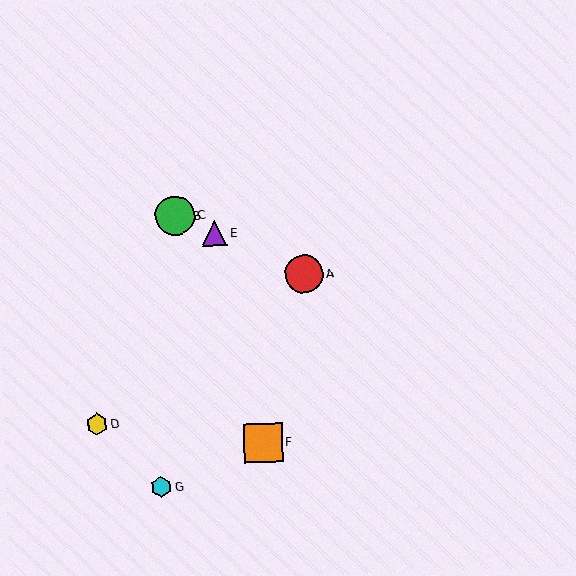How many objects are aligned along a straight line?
4 objects (A, B, C, E) are aligned along a straight line.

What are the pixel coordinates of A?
Object A is at (304, 274).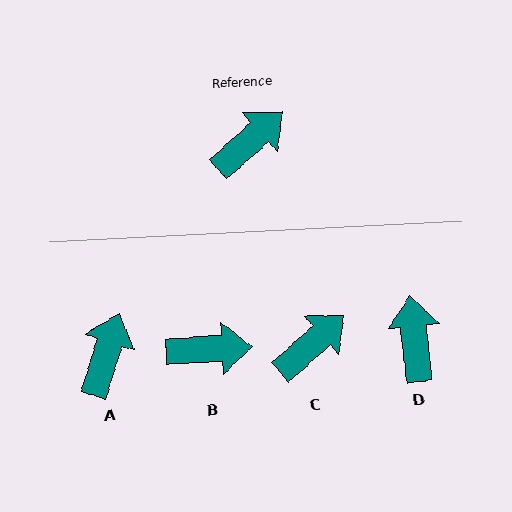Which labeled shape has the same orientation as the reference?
C.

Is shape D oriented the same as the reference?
No, it is off by about 55 degrees.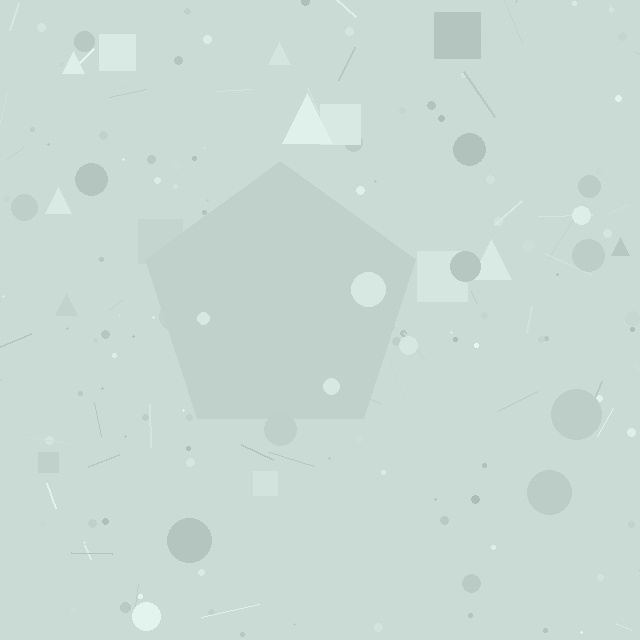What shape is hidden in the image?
A pentagon is hidden in the image.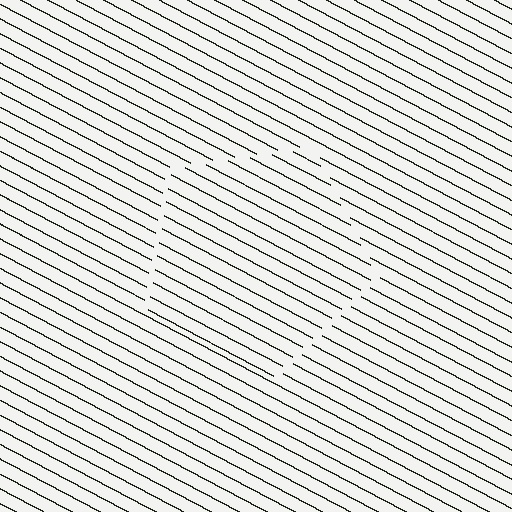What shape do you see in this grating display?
An illusory pentagon. The interior of the shape contains the same grating, shifted by half a period — the contour is defined by the phase discontinuity where line-ends from the inner and outer gratings abut.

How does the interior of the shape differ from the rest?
The interior of the shape contains the same grating, shifted by half a period — the contour is defined by the phase discontinuity where line-ends from the inner and outer gratings abut.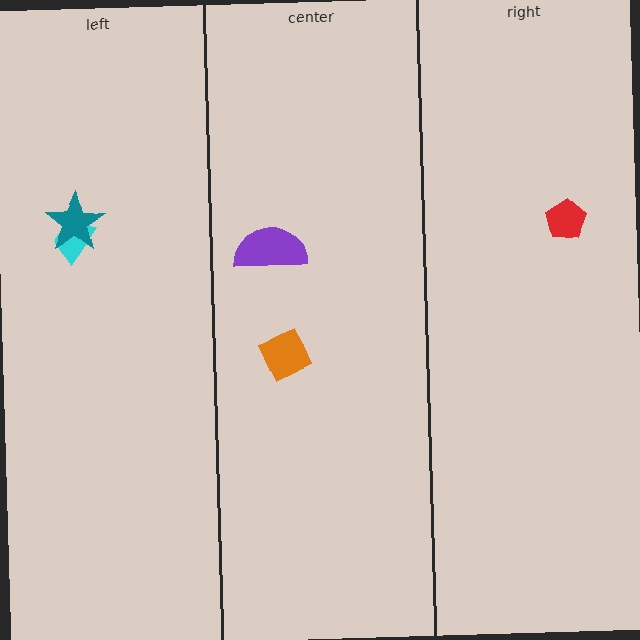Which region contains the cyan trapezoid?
The left region.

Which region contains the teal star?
The left region.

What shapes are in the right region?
The red pentagon.